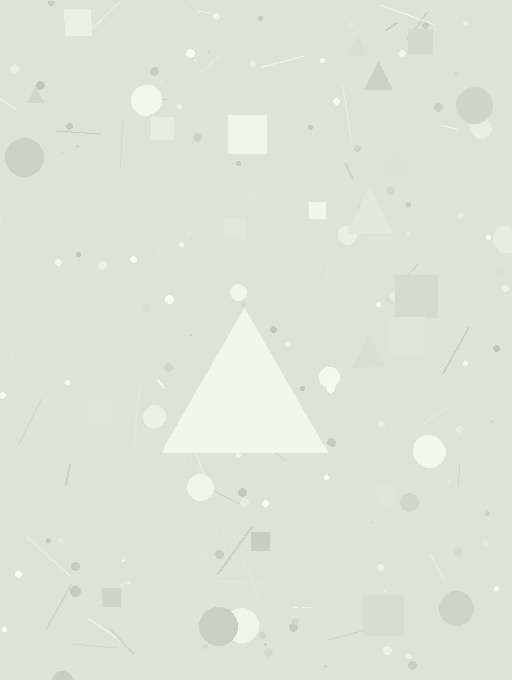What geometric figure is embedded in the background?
A triangle is embedded in the background.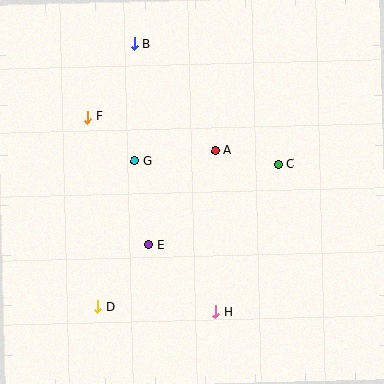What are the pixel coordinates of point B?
Point B is at (135, 44).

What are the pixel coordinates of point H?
Point H is at (215, 312).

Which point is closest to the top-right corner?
Point C is closest to the top-right corner.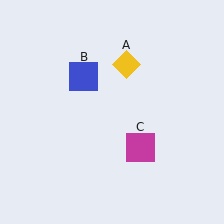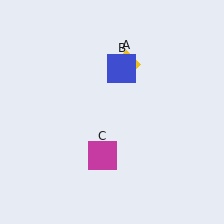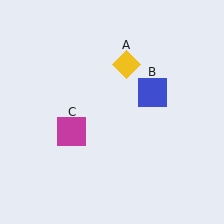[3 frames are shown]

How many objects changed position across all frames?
2 objects changed position: blue square (object B), magenta square (object C).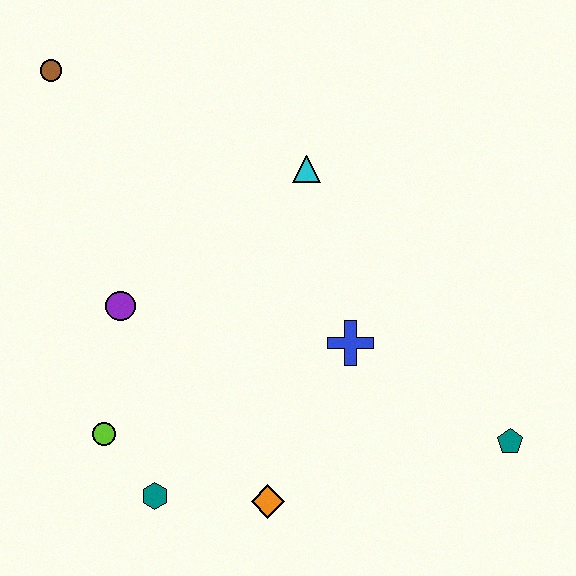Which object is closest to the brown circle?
The purple circle is closest to the brown circle.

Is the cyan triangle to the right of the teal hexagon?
Yes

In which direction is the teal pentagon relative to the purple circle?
The teal pentagon is to the right of the purple circle.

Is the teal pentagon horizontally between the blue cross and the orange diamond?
No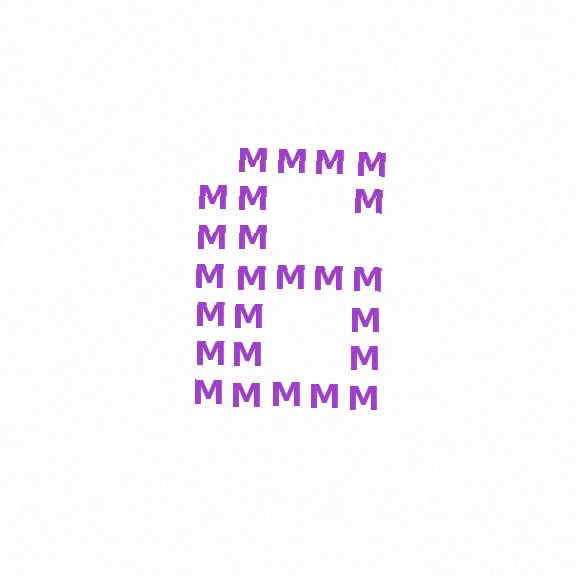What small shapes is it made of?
It is made of small letter M's.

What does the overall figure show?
The overall figure shows the digit 6.